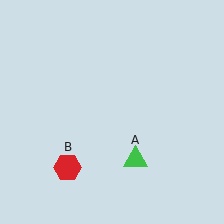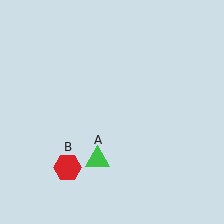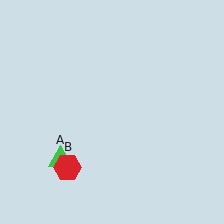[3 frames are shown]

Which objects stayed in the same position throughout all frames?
Red hexagon (object B) remained stationary.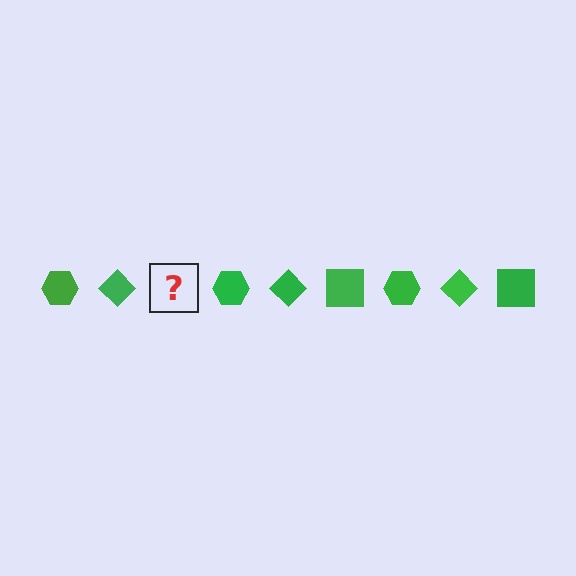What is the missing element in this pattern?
The missing element is a green square.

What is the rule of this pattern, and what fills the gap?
The rule is that the pattern cycles through hexagon, diamond, square shapes in green. The gap should be filled with a green square.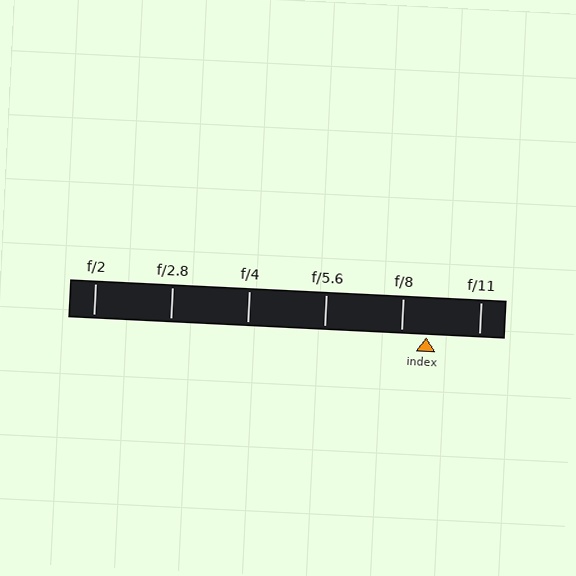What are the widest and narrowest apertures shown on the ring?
The widest aperture shown is f/2 and the narrowest is f/11.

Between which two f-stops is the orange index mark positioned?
The index mark is between f/8 and f/11.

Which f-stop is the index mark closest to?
The index mark is closest to f/8.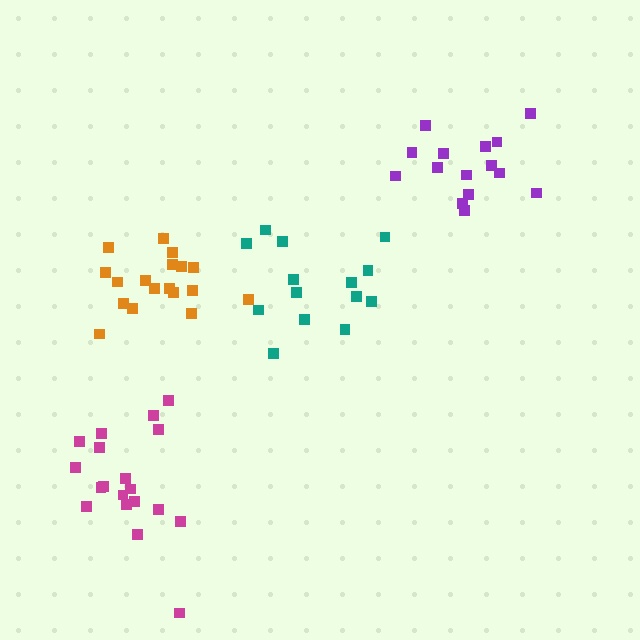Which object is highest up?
The purple cluster is topmost.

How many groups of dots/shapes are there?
There are 4 groups.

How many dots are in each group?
Group 1: 19 dots, Group 2: 14 dots, Group 3: 18 dots, Group 4: 16 dots (67 total).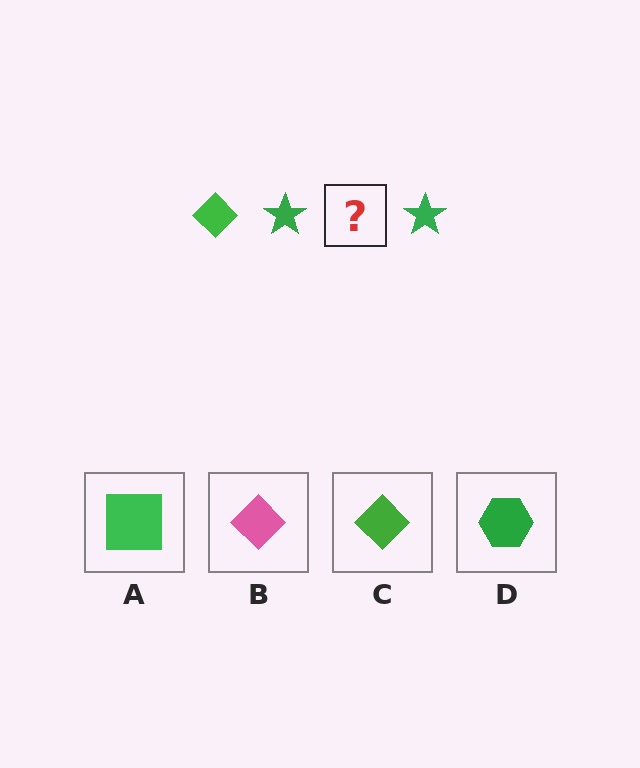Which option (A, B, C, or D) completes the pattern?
C.